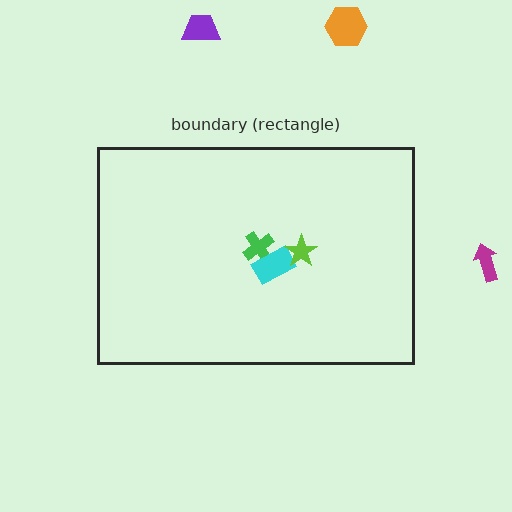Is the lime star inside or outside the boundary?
Inside.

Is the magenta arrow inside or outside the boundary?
Outside.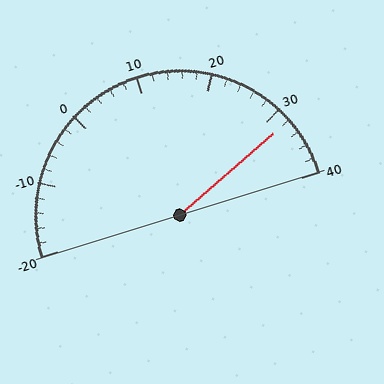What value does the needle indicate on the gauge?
The needle indicates approximately 32.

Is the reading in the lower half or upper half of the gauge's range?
The reading is in the upper half of the range (-20 to 40).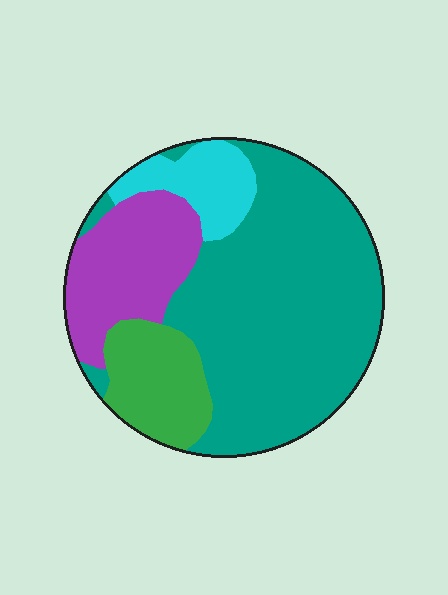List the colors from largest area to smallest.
From largest to smallest: teal, purple, green, cyan.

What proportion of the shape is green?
Green takes up about one eighth (1/8) of the shape.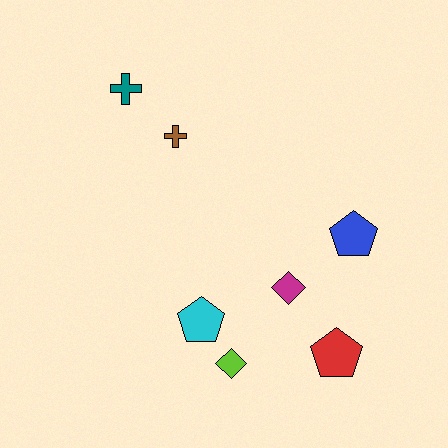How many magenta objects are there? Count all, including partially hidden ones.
There is 1 magenta object.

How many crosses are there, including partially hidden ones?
There are 2 crosses.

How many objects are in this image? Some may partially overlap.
There are 7 objects.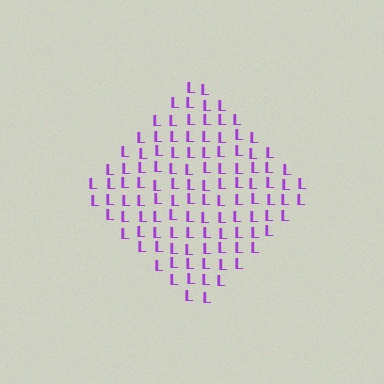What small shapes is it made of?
It is made of small letter L's.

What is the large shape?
The large shape is a diamond.